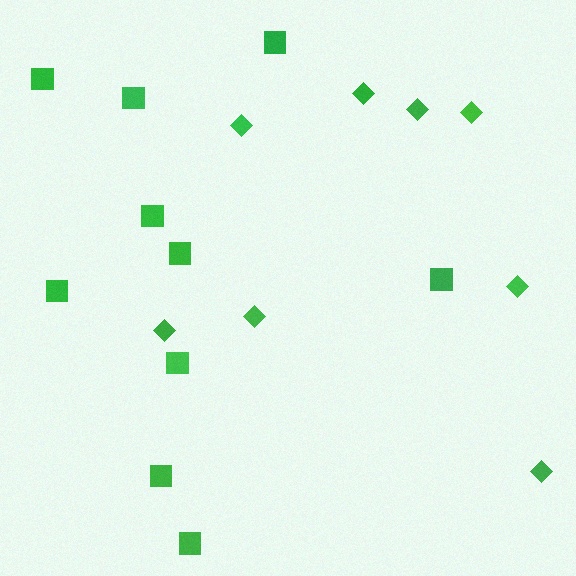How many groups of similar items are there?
There are 2 groups: one group of squares (10) and one group of diamonds (8).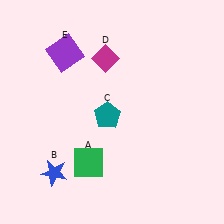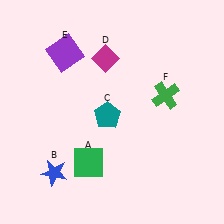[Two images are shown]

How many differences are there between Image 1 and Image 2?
There is 1 difference between the two images.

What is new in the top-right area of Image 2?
A green cross (F) was added in the top-right area of Image 2.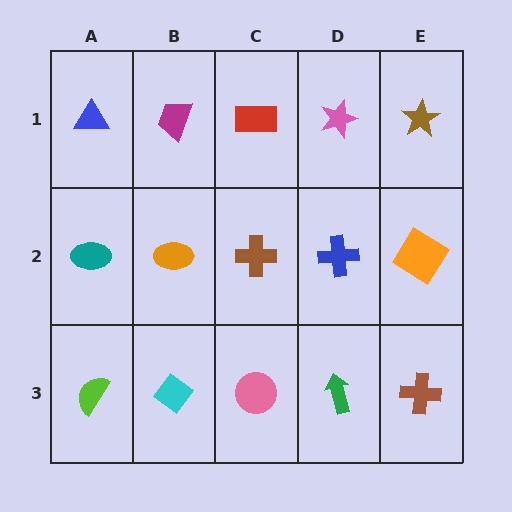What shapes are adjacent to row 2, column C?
A red rectangle (row 1, column C), a pink circle (row 3, column C), an orange ellipse (row 2, column B), a blue cross (row 2, column D).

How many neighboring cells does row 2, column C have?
4.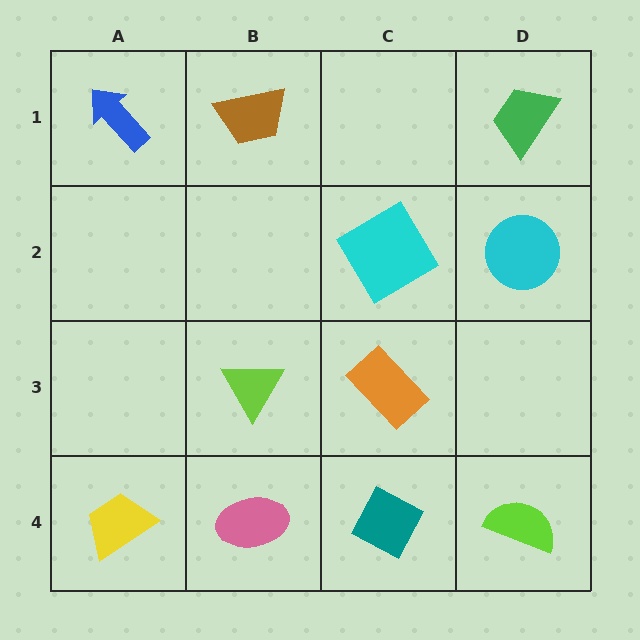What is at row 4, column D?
A lime semicircle.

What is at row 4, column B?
A pink ellipse.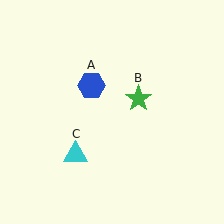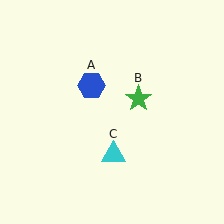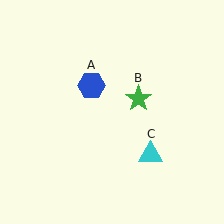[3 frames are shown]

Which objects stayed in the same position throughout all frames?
Blue hexagon (object A) and green star (object B) remained stationary.